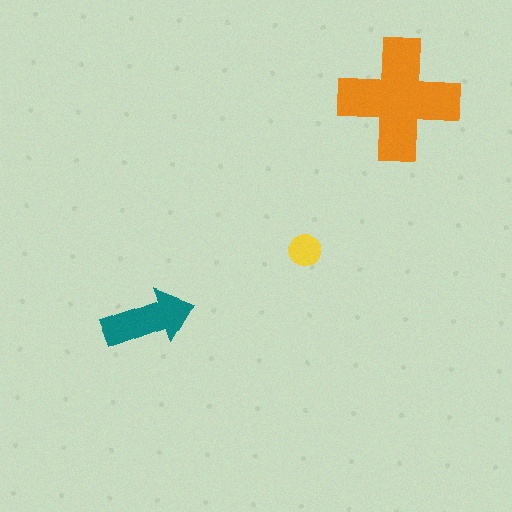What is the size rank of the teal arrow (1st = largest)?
2nd.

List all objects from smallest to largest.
The yellow circle, the teal arrow, the orange cross.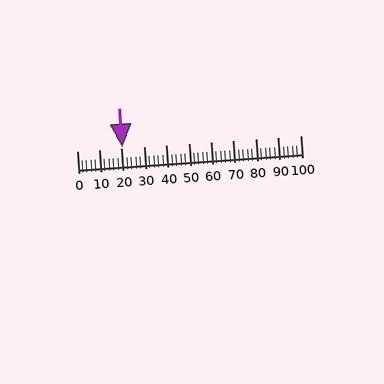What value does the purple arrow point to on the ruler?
The purple arrow points to approximately 20.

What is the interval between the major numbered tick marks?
The major tick marks are spaced 10 units apart.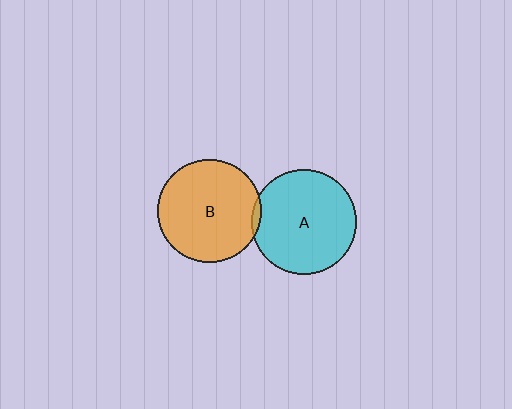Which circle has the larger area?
Circle A (cyan).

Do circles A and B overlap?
Yes.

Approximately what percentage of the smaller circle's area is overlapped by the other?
Approximately 5%.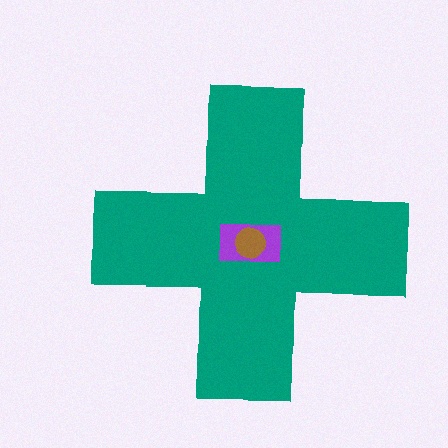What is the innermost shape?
The brown circle.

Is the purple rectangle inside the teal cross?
Yes.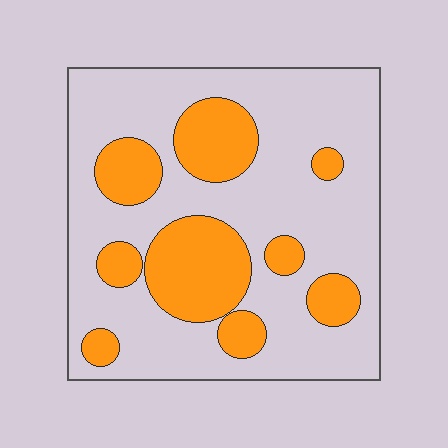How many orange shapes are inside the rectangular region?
9.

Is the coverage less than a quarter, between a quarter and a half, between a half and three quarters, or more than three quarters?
Between a quarter and a half.